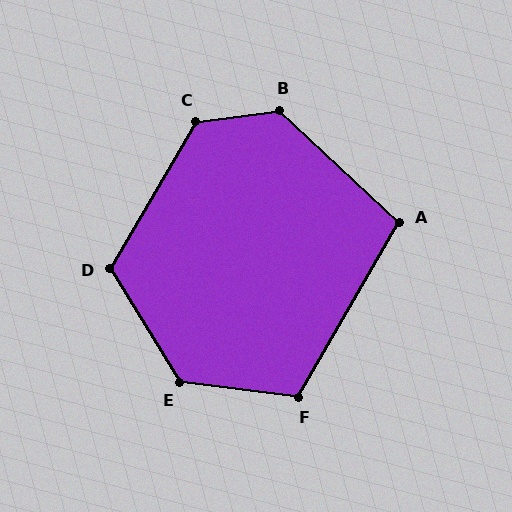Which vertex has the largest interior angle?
B, at approximately 129 degrees.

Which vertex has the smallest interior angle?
A, at approximately 103 degrees.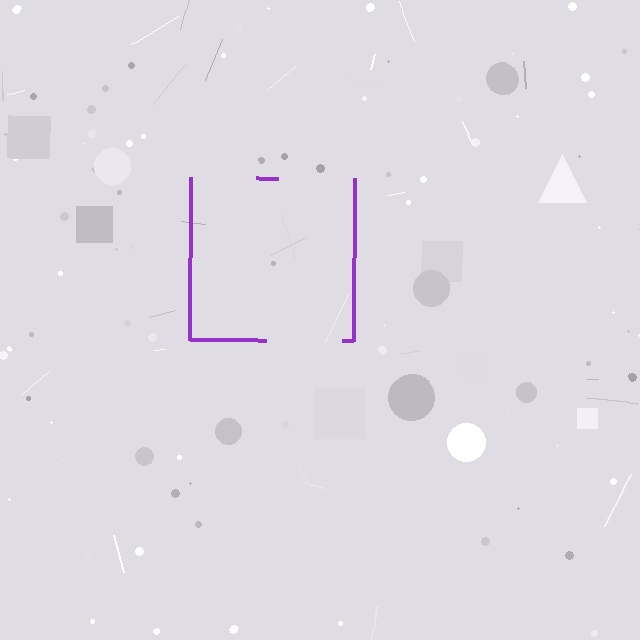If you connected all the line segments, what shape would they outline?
They would outline a square.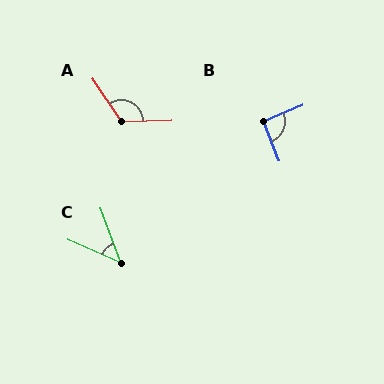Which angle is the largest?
A, at approximately 123 degrees.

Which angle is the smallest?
C, at approximately 46 degrees.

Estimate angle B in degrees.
Approximately 90 degrees.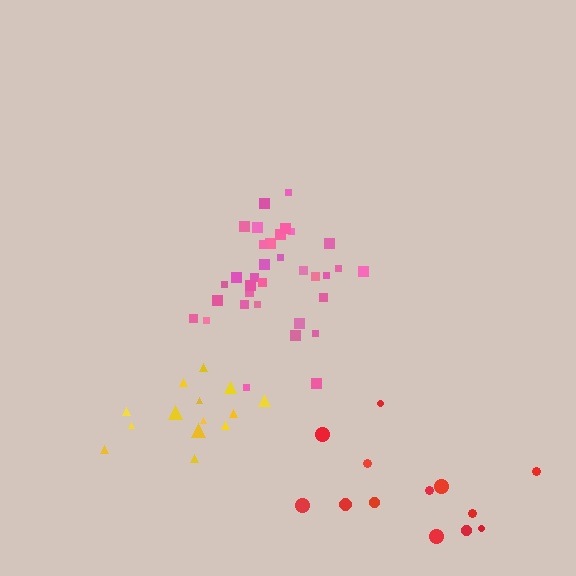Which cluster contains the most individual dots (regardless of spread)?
Pink (34).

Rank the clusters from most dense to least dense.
pink, yellow, red.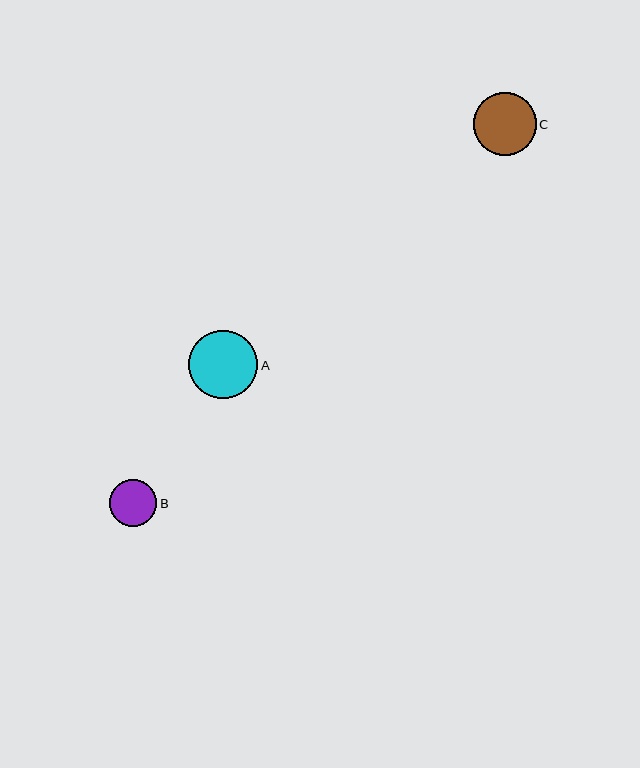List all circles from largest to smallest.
From largest to smallest: A, C, B.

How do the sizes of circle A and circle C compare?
Circle A and circle C are approximately the same size.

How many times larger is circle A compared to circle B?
Circle A is approximately 1.5 times the size of circle B.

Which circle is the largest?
Circle A is the largest with a size of approximately 69 pixels.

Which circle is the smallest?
Circle B is the smallest with a size of approximately 47 pixels.